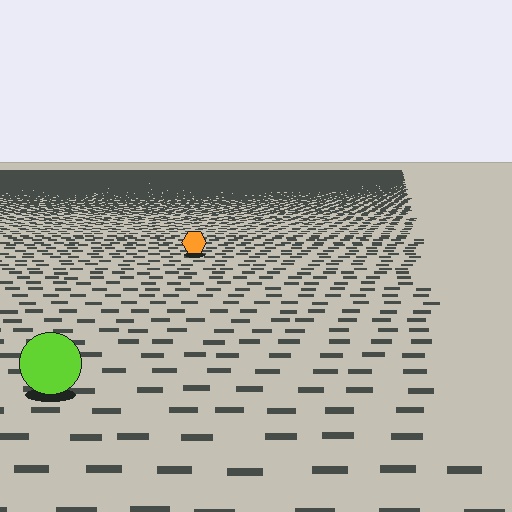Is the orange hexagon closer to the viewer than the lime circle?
No. The lime circle is closer — you can tell from the texture gradient: the ground texture is coarser near it.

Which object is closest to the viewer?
The lime circle is closest. The texture marks near it are larger and more spread out.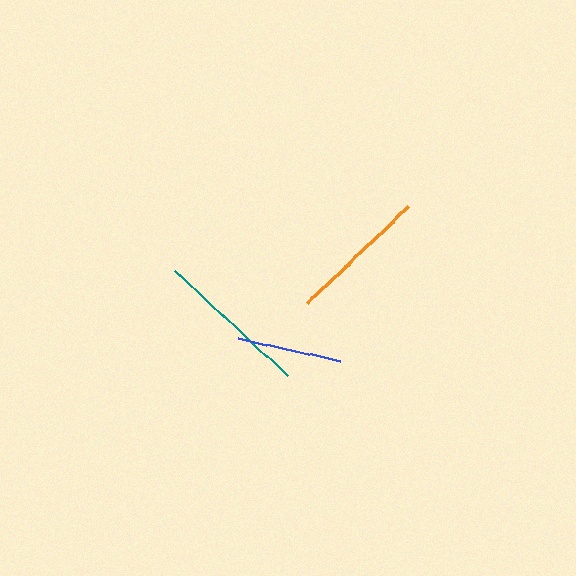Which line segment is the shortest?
The blue line is the shortest at approximately 104 pixels.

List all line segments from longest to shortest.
From longest to shortest: teal, orange, blue.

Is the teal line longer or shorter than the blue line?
The teal line is longer than the blue line.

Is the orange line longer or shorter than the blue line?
The orange line is longer than the blue line.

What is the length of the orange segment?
The orange segment is approximately 139 pixels long.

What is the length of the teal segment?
The teal segment is approximately 155 pixels long.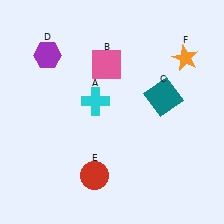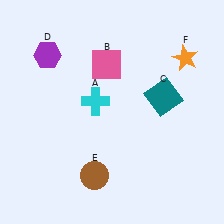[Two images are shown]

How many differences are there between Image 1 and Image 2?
There is 1 difference between the two images.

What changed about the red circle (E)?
In Image 1, E is red. In Image 2, it changed to brown.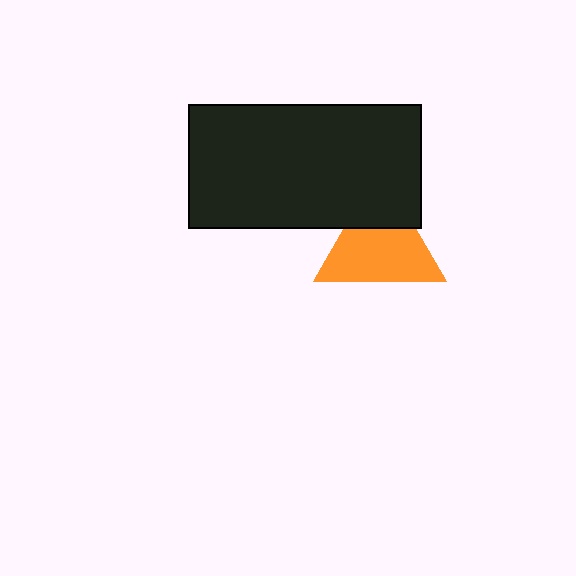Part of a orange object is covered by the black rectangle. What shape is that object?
It is a triangle.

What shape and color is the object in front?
The object in front is a black rectangle.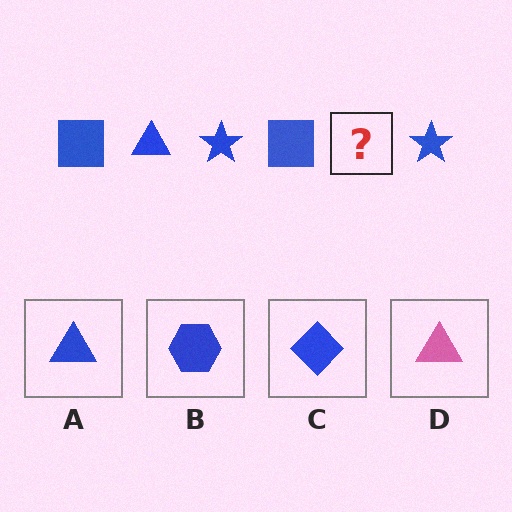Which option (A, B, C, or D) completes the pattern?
A.